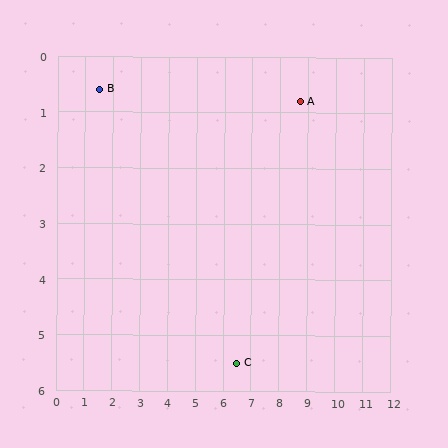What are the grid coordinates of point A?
Point A is at approximately (8.7, 0.8).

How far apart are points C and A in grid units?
Points C and A are about 5.2 grid units apart.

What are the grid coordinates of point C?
Point C is at approximately (6.5, 5.5).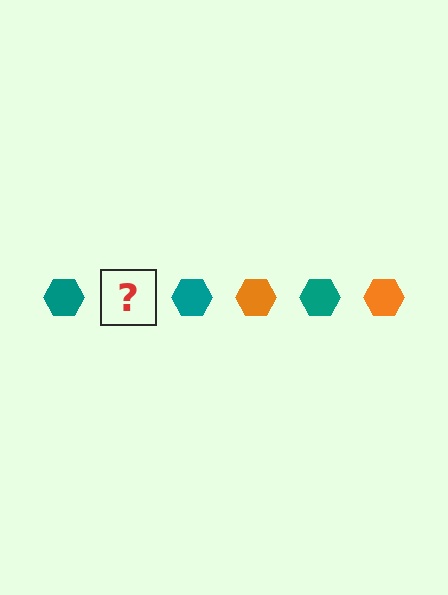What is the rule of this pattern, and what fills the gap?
The rule is that the pattern cycles through teal, orange hexagons. The gap should be filled with an orange hexagon.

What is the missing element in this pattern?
The missing element is an orange hexagon.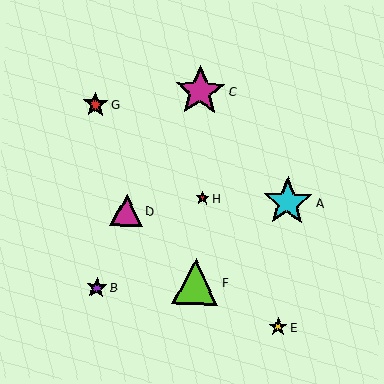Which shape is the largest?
The magenta star (labeled C) is the largest.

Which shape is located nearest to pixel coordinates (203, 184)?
The red star (labeled H) at (203, 198) is nearest to that location.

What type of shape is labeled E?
Shape E is a yellow star.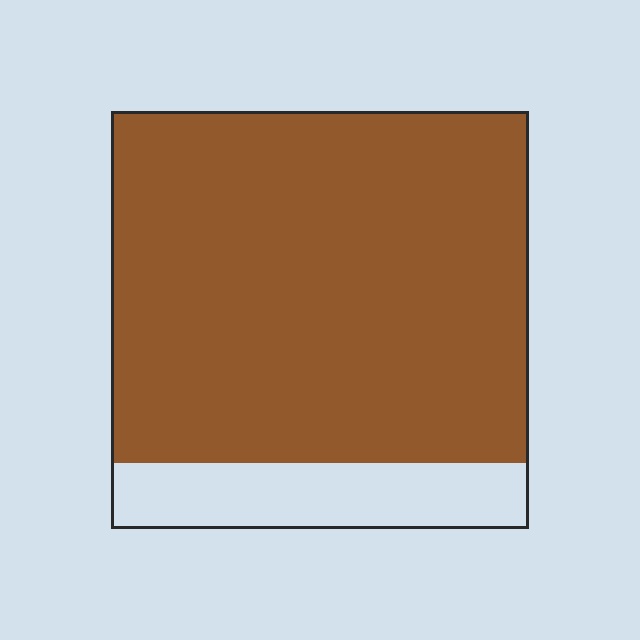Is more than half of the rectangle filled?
Yes.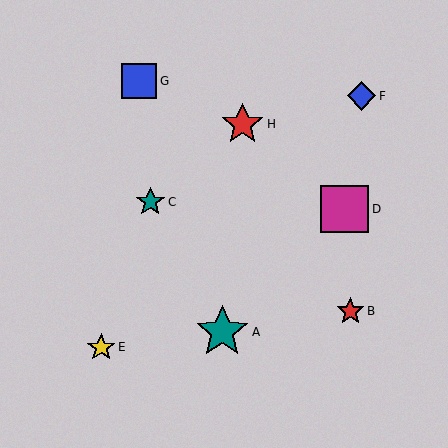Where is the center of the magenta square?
The center of the magenta square is at (345, 209).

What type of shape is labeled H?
Shape H is a red star.